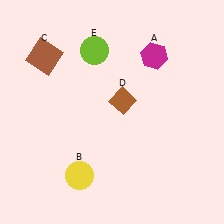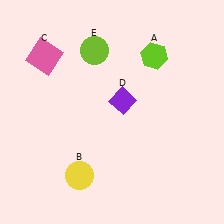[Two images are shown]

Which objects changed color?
A changed from magenta to lime. C changed from brown to pink. D changed from brown to purple.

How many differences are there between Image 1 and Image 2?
There are 3 differences between the two images.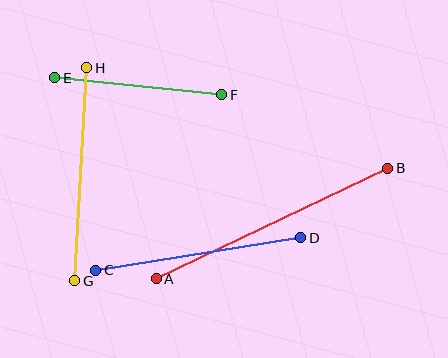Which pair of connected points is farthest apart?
Points A and B are farthest apart.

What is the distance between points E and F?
The distance is approximately 168 pixels.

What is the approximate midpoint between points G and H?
The midpoint is at approximately (81, 174) pixels.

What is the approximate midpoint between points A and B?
The midpoint is at approximately (272, 224) pixels.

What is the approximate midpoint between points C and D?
The midpoint is at approximately (198, 254) pixels.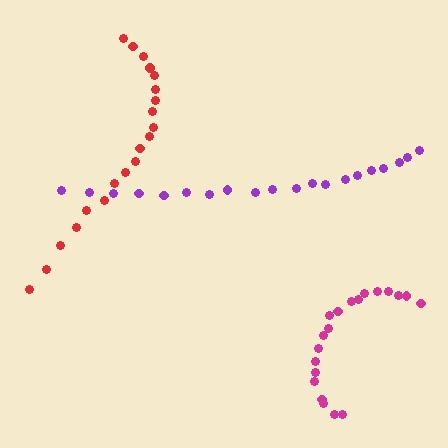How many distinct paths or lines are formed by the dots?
There are 3 distinct paths.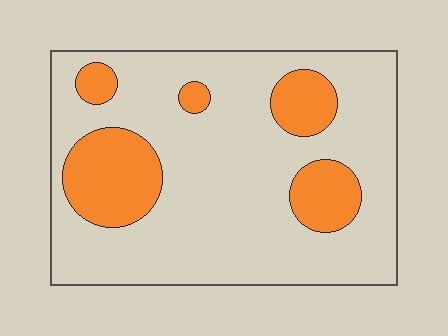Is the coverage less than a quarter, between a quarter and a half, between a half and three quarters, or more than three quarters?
Less than a quarter.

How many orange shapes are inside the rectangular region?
5.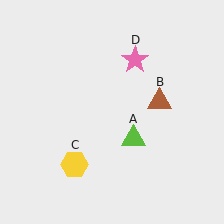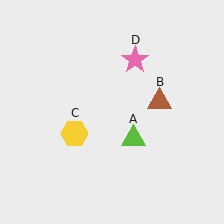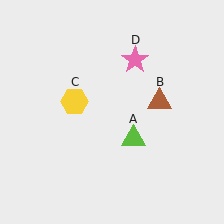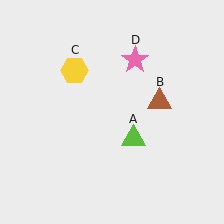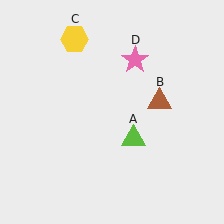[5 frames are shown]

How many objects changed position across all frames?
1 object changed position: yellow hexagon (object C).